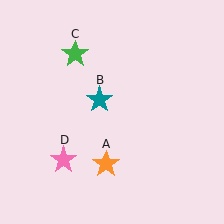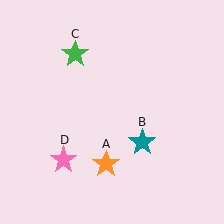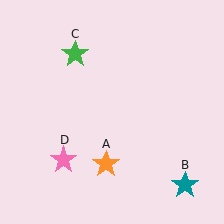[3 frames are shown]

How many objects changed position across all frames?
1 object changed position: teal star (object B).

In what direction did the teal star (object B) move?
The teal star (object B) moved down and to the right.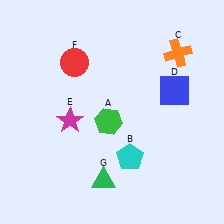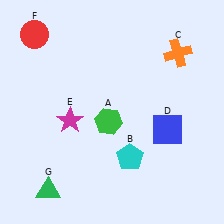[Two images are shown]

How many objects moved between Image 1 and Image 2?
3 objects moved between the two images.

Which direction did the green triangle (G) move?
The green triangle (G) moved left.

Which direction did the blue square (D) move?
The blue square (D) moved down.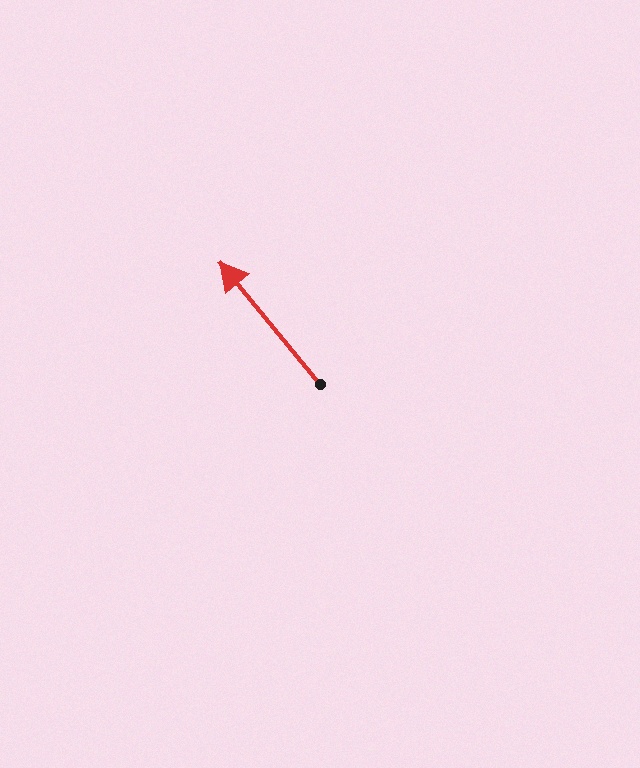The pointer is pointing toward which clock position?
Roughly 11 o'clock.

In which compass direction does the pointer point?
Northwest.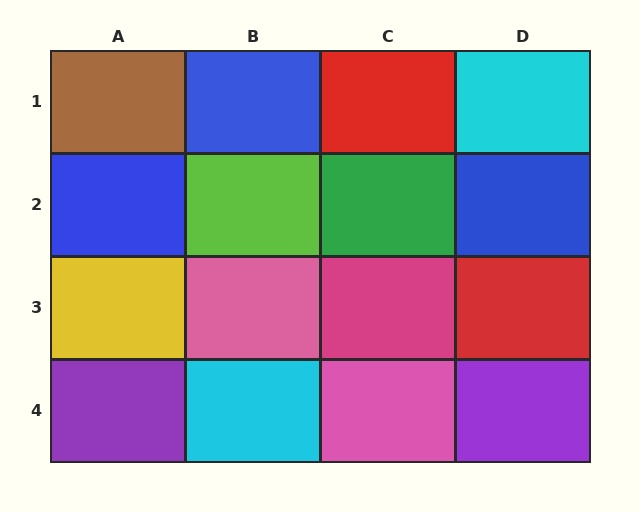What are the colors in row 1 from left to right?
Brown, blue, red, cyan.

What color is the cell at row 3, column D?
Red.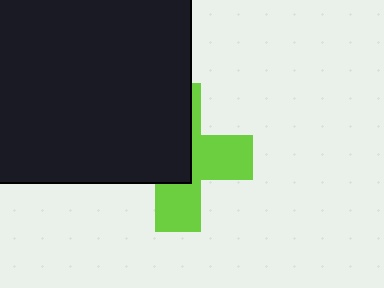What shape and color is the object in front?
The object in front is a black square.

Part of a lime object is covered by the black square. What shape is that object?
It is a cross.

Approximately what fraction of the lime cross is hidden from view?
Roughly 52% of the lime cross is hidden behind the black square.